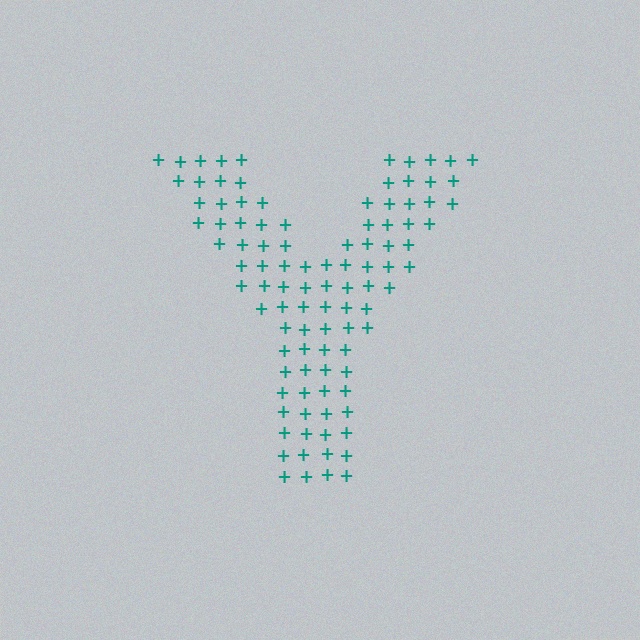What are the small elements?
The small elements are plus signs.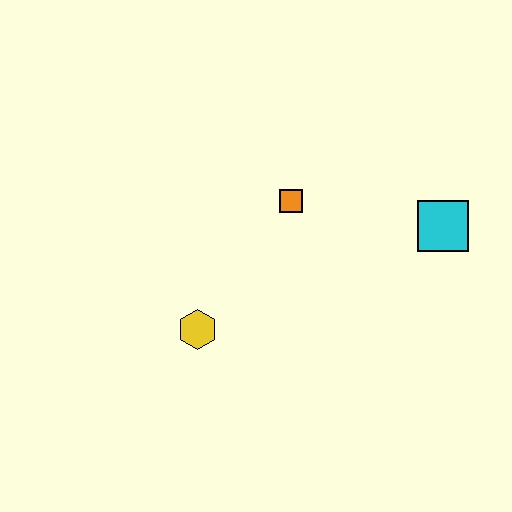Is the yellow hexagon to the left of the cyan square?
Yes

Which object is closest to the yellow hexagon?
The orange square is closest to the yellow hexagon.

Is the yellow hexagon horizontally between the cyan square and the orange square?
No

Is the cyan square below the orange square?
Yes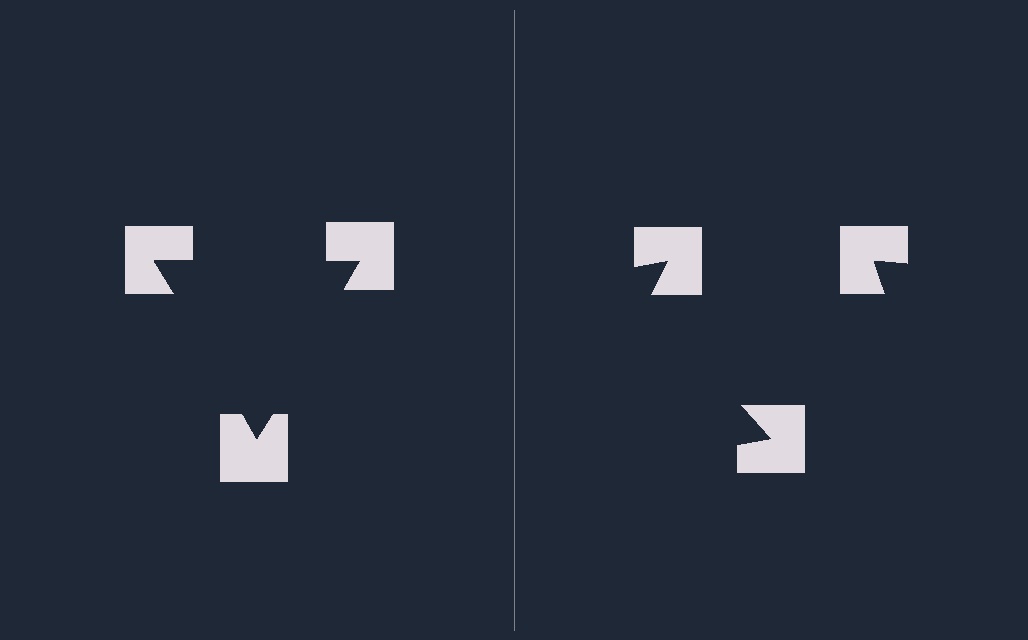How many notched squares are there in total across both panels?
6 — 3 on each side.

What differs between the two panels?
The notched squares are positioned identically on both sides; only the wedge orientations differ. On the left they align to a triangle; on the right they are misaligned.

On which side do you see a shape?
An illusory triangle appears on the left side. On the right side the wedge cuts are rotated, so no coherent shape forms.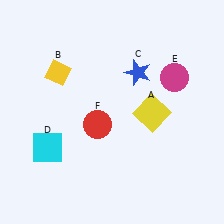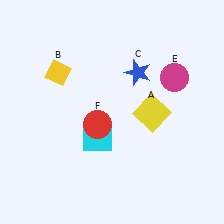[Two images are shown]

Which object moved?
The cyan square (D) moved right.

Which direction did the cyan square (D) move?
The cyan square (D) moved right.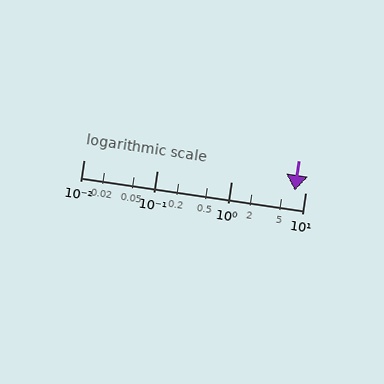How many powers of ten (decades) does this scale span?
The scale spans 3 decades, from 0.01 to 10.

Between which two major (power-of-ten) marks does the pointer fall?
The pointer is between 1 and 10.